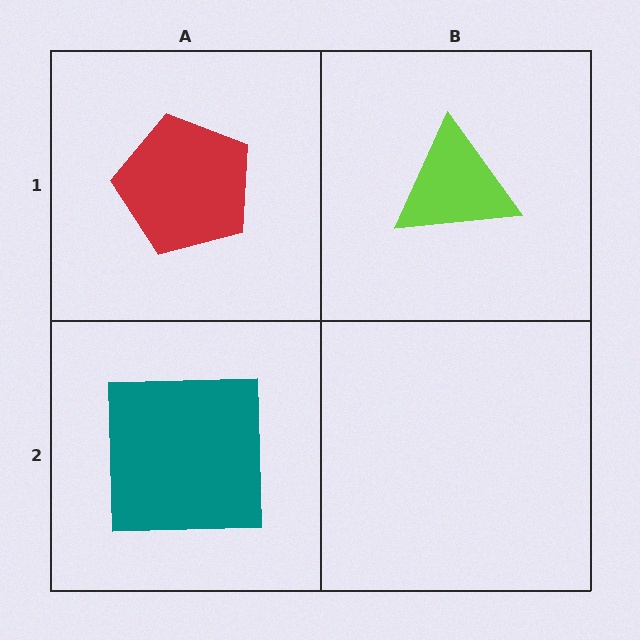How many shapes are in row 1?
2 shapes.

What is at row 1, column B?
A lime triangle.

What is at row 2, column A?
A teal square.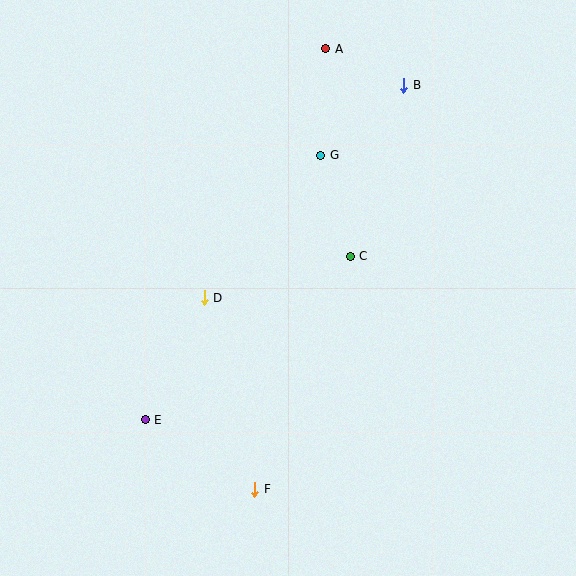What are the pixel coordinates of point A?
Point A is at (326, 49).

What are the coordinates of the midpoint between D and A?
The midpoint between D and A is at (265, 173).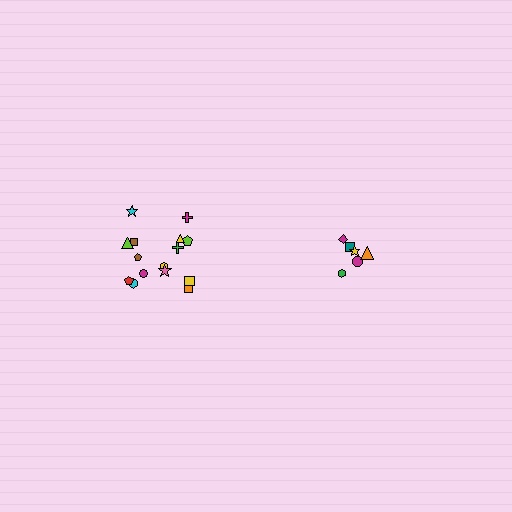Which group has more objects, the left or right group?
The left group.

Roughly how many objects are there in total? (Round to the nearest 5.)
Roughly 20 objects in total.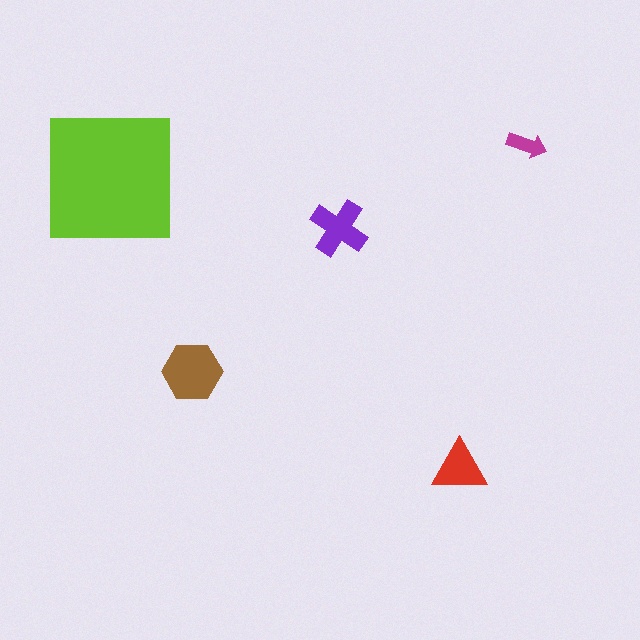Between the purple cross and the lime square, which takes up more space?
The lime square.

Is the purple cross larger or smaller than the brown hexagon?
Smaller.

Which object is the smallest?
The magenta arrow.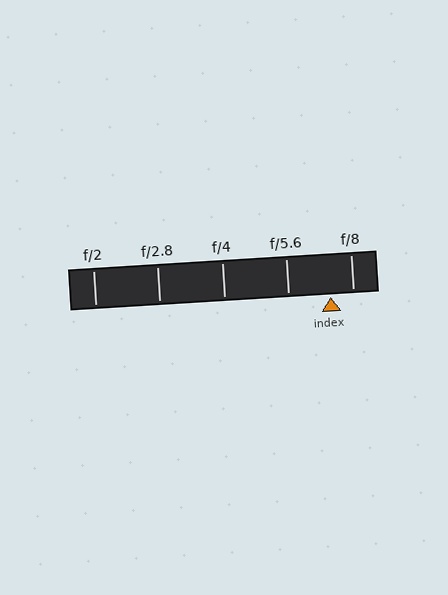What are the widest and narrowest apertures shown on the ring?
The widest aperture shown is f/2 and the narrowest is f/8.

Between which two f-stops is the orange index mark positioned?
The index mark is between f/5.6 and f/8.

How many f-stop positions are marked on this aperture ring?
There are 5 f-stop positions marked.